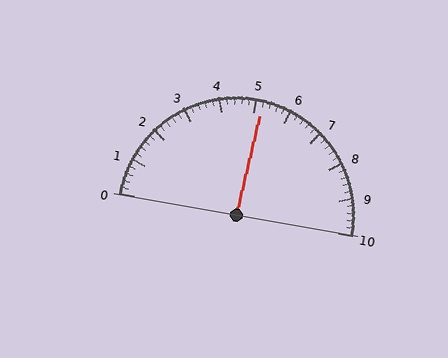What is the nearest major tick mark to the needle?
The nearest major tick mark is 5.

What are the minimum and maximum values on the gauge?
The gauge ranges from 0 to 10.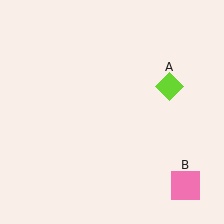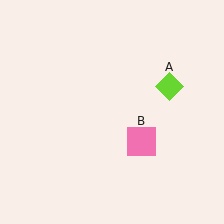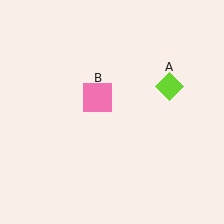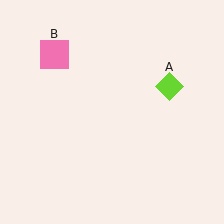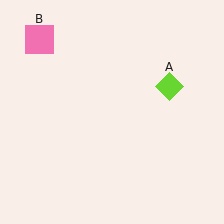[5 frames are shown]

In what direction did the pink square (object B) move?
The pink square (object B) moved up and to the left.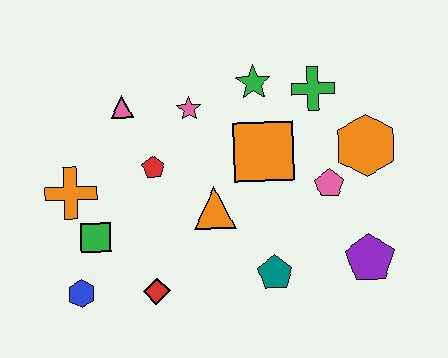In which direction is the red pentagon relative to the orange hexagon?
The red pentagon is to the left of the orange hexagon.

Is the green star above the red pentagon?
Yes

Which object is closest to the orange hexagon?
The pink pentagon is closest to the orange hexagon.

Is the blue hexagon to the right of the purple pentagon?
No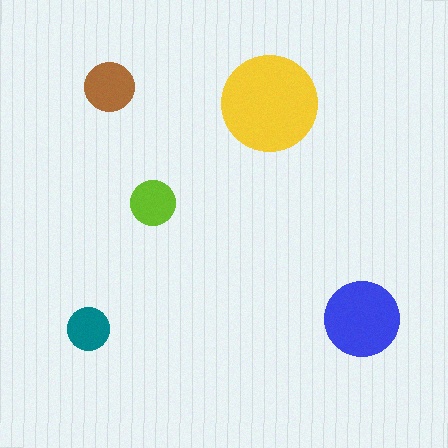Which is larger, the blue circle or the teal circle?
The blue one.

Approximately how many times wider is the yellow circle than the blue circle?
About 1.5 times wider.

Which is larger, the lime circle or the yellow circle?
The yellow one.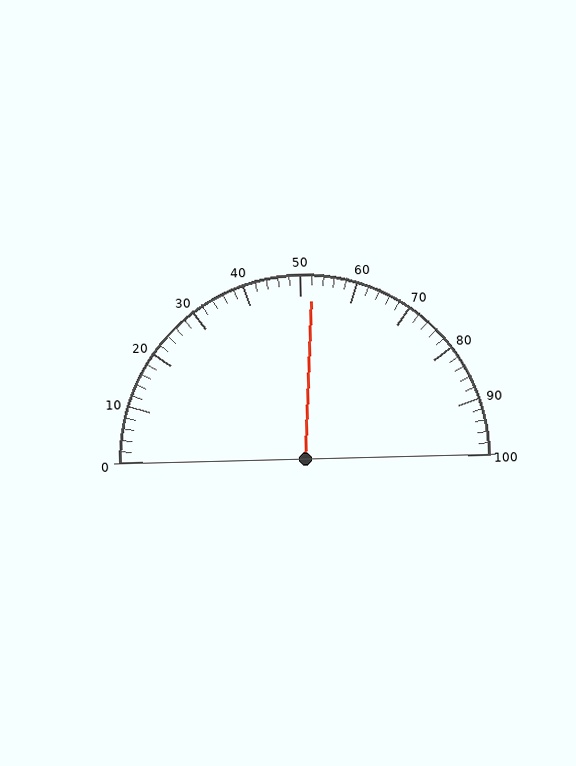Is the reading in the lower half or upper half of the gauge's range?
The reading is in the upper half of the range (0 to 100).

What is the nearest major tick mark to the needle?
The nearest major tick mark is 50.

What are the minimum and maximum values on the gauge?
The gauge ranges from 0 to 100.